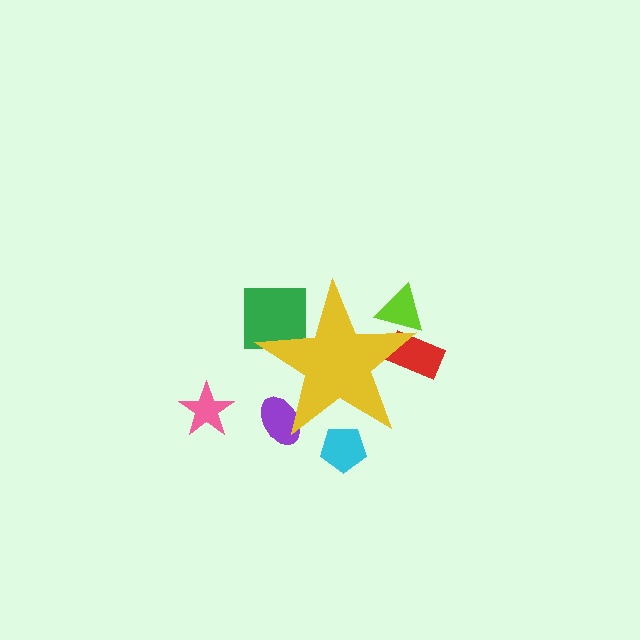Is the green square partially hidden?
Yes, the green square is partially hidden behind the yellow star.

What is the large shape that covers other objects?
A yellow star.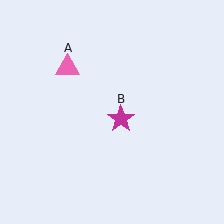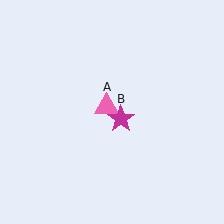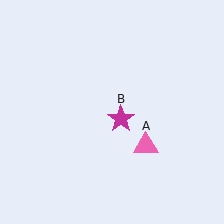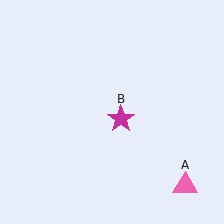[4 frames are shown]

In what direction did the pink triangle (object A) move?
The pink triangle (object A) moved down and to the right.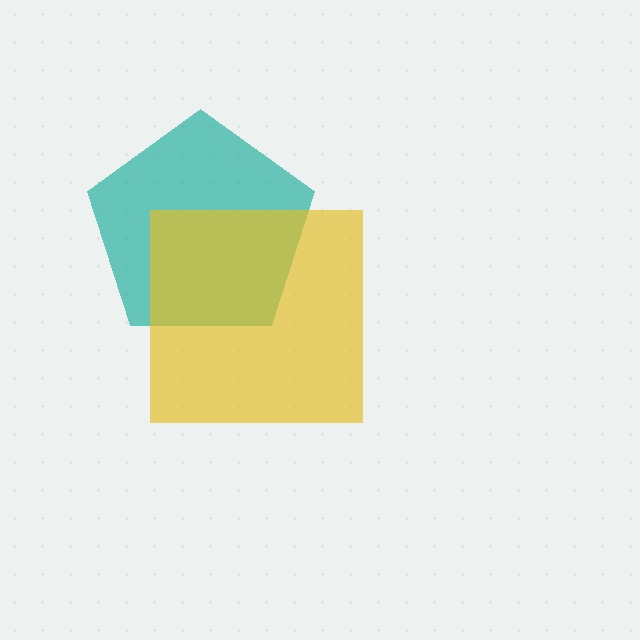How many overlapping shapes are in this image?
There are 2 overlapping shapes in the image.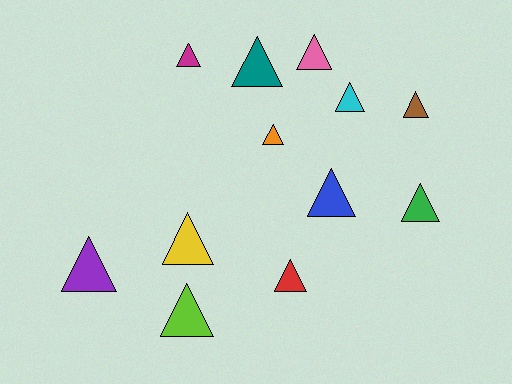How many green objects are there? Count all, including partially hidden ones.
There is 1 green object.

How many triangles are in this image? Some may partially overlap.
There are 12 triangles.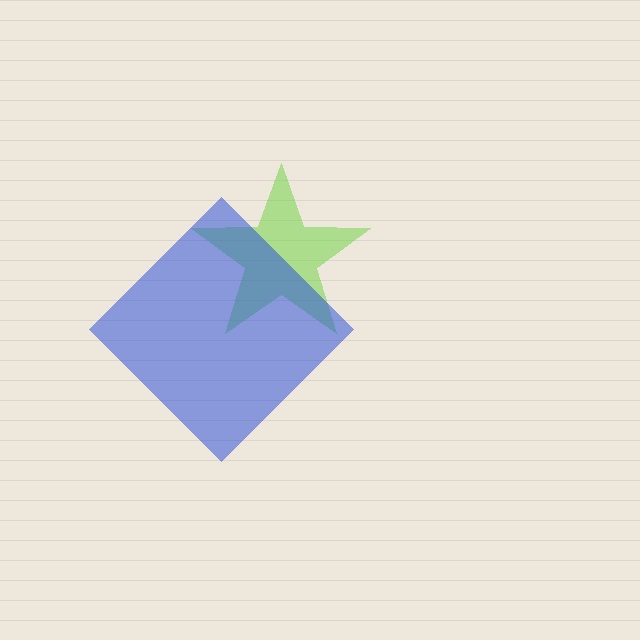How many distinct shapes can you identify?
There are 2 distinct shapes: a lime star, a blue diamond.